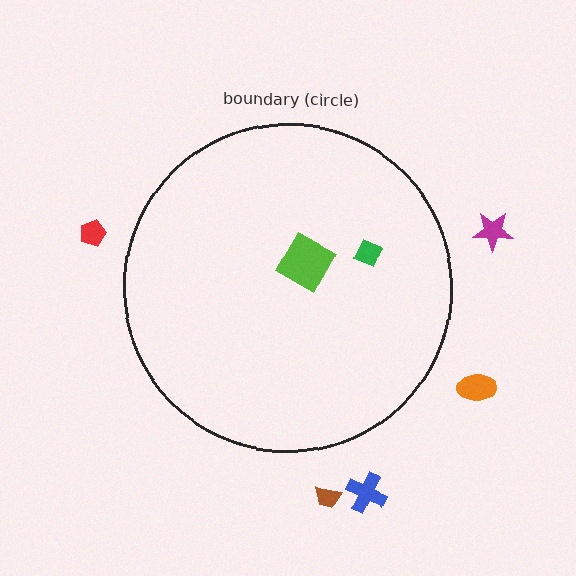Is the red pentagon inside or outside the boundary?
Outside.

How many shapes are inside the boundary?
2 inside, 5 outside.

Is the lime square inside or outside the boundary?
Inside.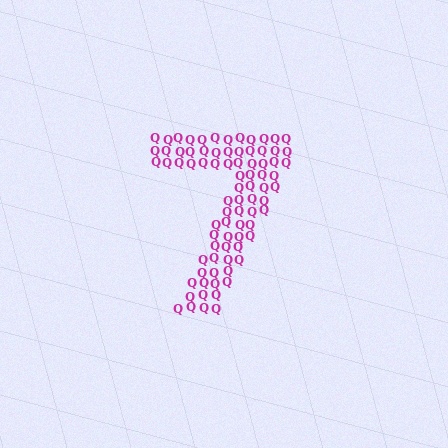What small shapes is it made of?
It is made of small letter Q's.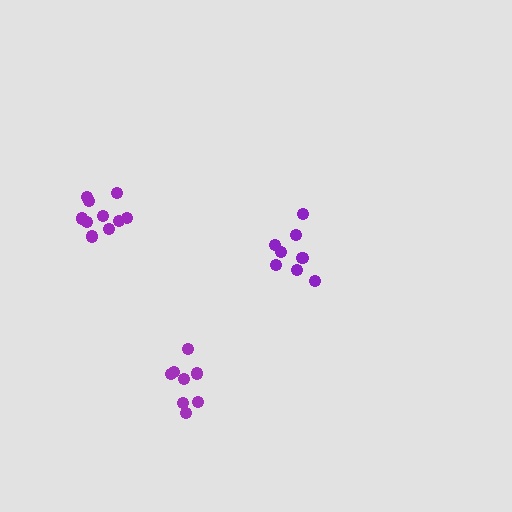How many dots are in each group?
Group 1: 8 dots, Group 2: 10 dots, Group 3: 8 dots (26 total).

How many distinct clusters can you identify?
There are 3 distinct clusters.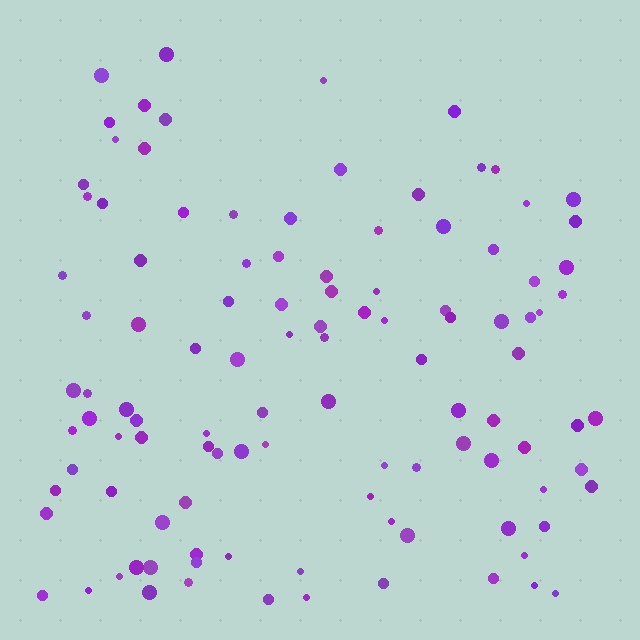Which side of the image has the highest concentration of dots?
The bottom.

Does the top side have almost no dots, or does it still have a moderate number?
Still a moderate number, just noticeably fewer than the bottom.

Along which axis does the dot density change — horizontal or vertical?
Vertical.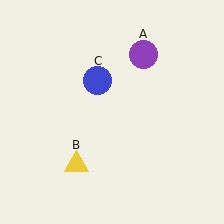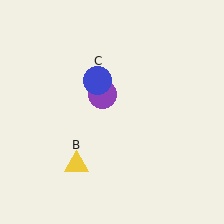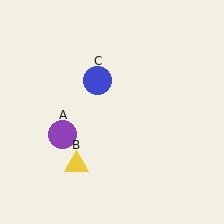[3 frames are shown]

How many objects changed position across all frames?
1 object changed position: purple circle (object A).